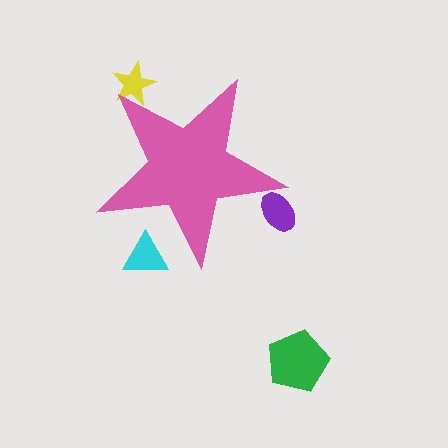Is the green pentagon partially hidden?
No, the green pentagon is fully visible.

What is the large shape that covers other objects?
A pink star.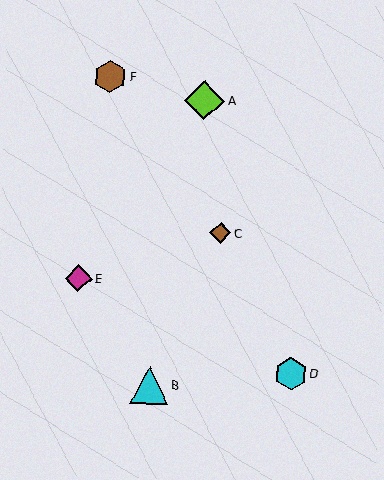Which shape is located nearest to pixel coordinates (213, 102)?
The lime diamond (labeled A) at (205, 100) is nearest to that location.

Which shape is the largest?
The lime diamond (labeled A) is the largest.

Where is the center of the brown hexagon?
The center of the brown hexagon is at (111, 76).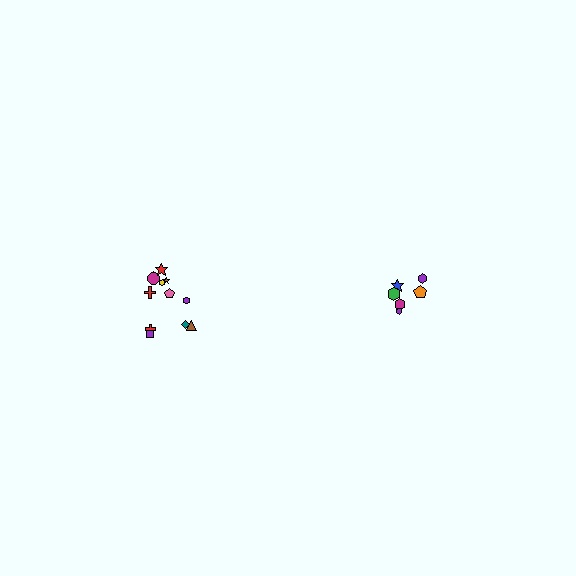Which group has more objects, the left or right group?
The left group.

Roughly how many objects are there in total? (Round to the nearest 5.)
Roughly 20 objects in total.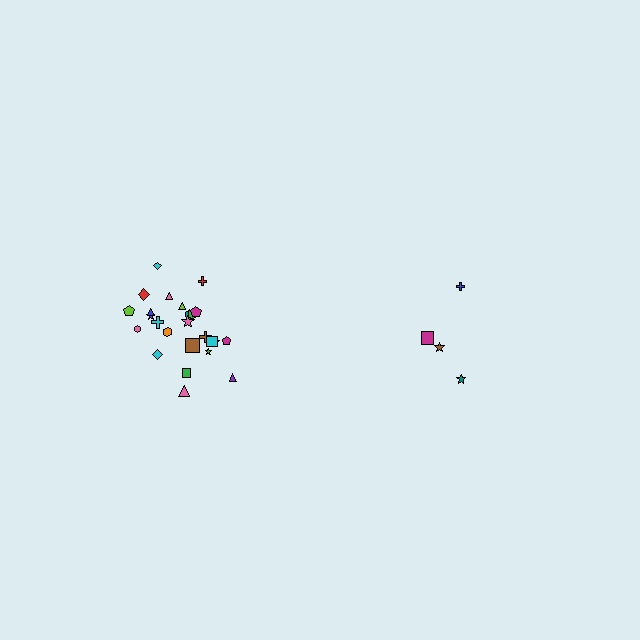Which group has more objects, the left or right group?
The left group.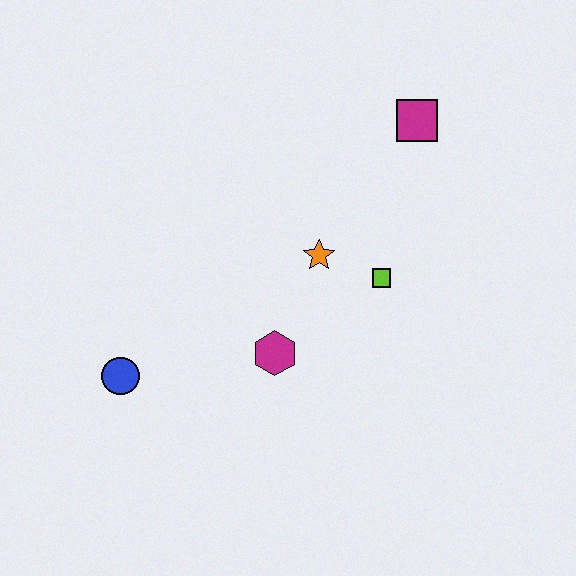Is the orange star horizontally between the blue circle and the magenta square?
Yes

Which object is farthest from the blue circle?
The magenta square is farthest from the blue circle.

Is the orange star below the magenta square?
Yes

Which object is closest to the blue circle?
The magenta hexagon is closest to the blue circle.